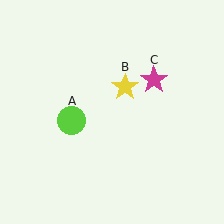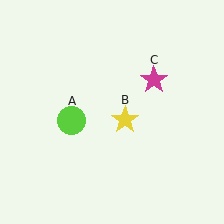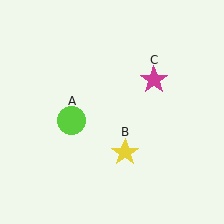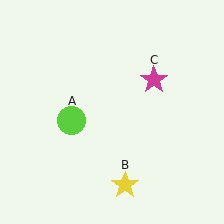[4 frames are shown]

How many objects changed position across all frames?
1 object changed position: yellow star (object B).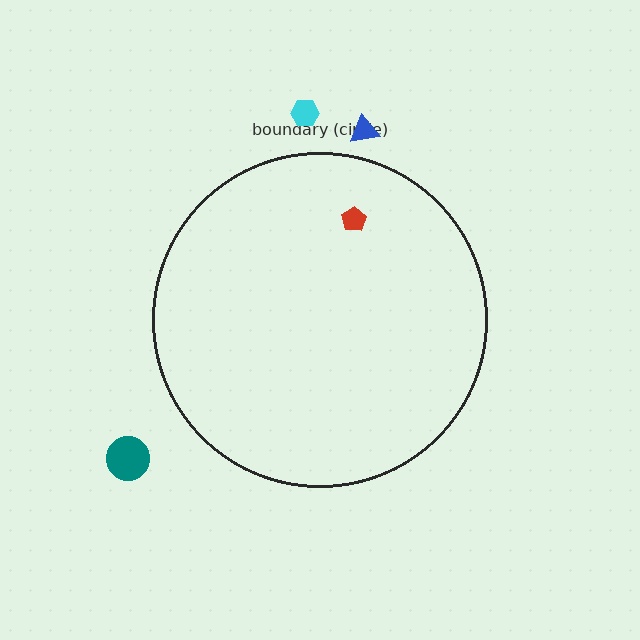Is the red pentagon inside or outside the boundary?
Inside.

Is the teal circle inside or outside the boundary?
Outside.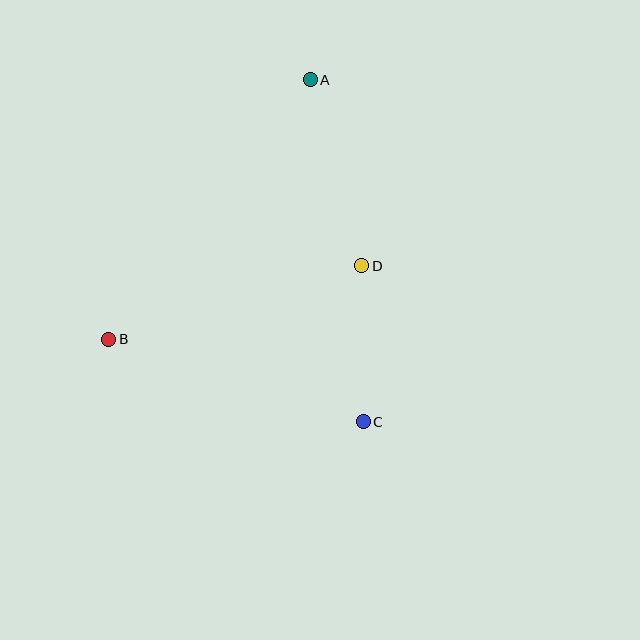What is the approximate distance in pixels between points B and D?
The distance between B and D is approximately 264 pixels.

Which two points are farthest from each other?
Points A and C are farthest from each other.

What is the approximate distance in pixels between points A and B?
The distance between A and B is approximately 329 pixels.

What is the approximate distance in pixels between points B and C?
The distance between B and C is approximately 268 pixels.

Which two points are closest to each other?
Points C and D are closest to each other.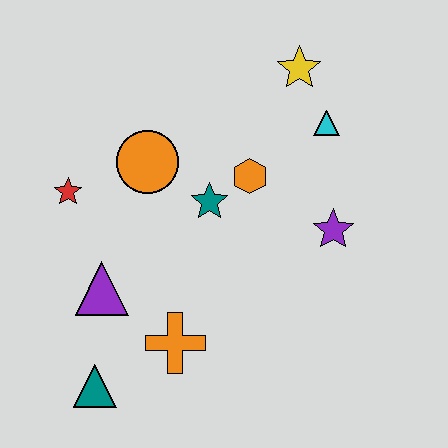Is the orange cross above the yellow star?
No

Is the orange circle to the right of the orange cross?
No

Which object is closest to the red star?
The orange circle is closest to the red star.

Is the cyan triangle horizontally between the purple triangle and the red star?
No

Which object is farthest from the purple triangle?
The yellow star is farthest from the purple triangle.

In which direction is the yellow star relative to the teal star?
The yellow star is above the teal star.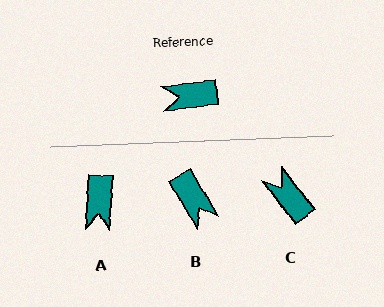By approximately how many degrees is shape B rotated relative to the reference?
Approximately 114 degrees counter-clockwise.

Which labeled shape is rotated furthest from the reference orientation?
B, about 114 degrees away.